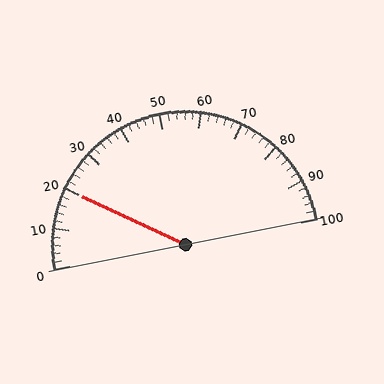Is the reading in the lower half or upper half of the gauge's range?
The reading is in the lower half of the range (0 to 100).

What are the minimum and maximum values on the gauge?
The gauge ranges from 0 to 100.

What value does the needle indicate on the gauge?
The needle indicates approximately 20.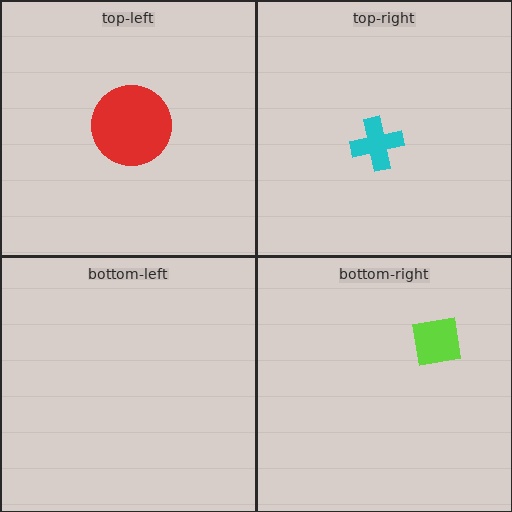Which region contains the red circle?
The top-left region.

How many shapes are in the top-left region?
1.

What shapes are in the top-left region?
The red circle.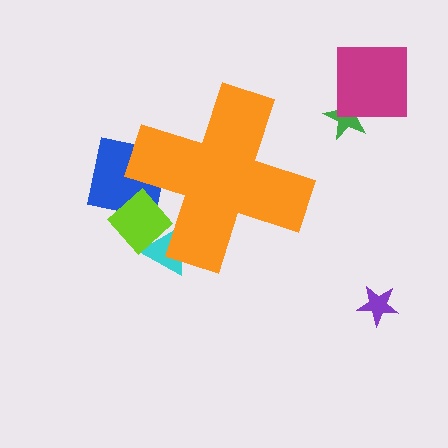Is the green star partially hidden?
No, the green star is fully visible.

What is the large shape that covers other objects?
An orange cross.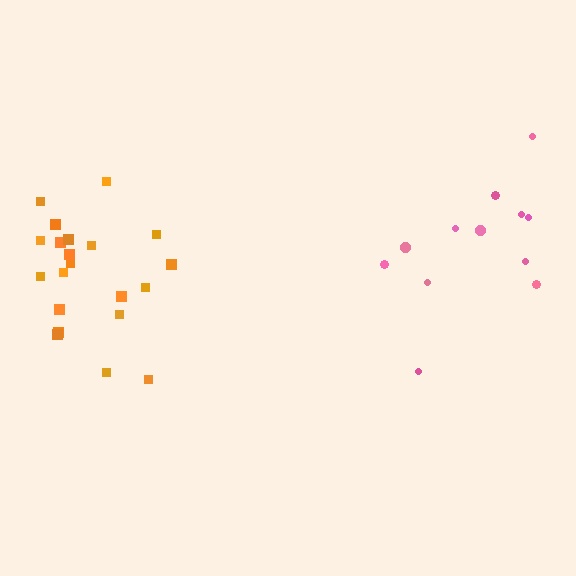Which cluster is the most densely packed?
Orange.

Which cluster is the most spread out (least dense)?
Pink.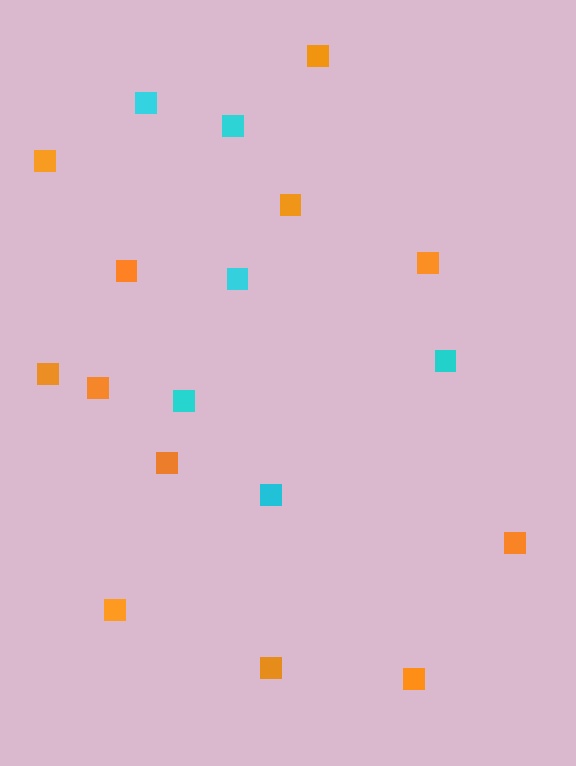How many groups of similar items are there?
There are 2 groups: one group of cyan squares (6) and one group of orange squares (12).